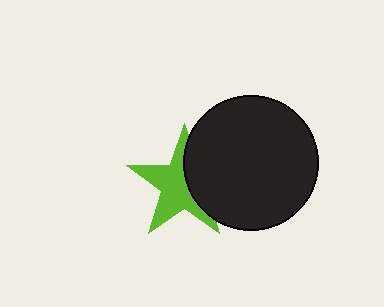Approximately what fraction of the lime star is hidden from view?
Roughly 38% of the lime star is hidden behind the black circle.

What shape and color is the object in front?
The object in front is a black circle.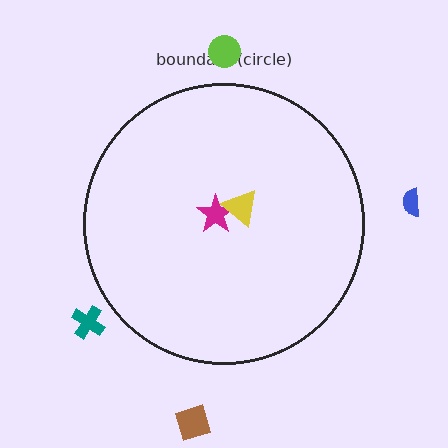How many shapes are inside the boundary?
2 inside, 4 outside.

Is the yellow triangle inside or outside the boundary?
Inside.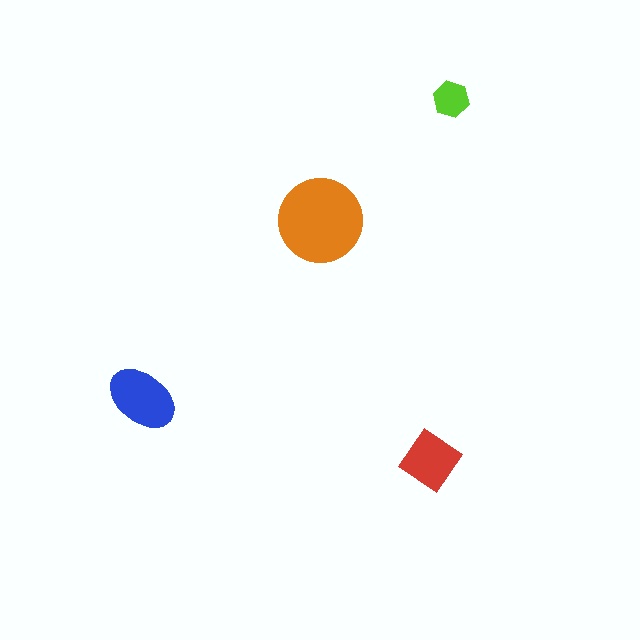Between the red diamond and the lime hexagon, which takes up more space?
The red diamond.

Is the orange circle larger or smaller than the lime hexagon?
Larger.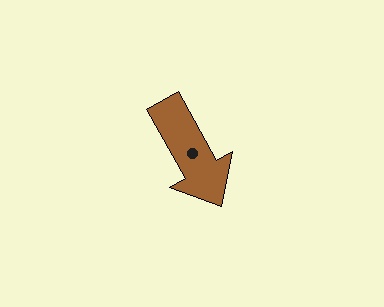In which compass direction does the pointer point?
Southeast.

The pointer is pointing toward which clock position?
Roughly 5 o'clock.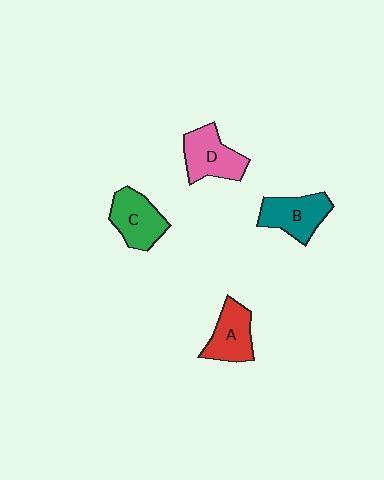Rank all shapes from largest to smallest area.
From largest to smallest: D (pink), B (teal), C (green), A (red).